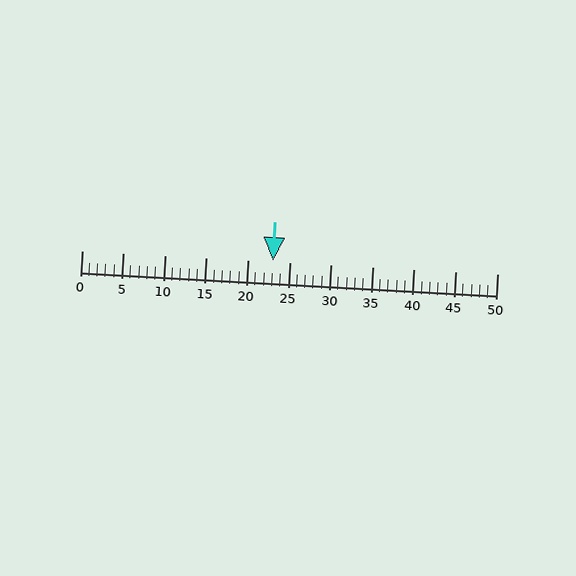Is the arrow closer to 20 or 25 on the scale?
The arrow is closer to 25.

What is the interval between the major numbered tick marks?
The major tick marks are spaced 5 units apart.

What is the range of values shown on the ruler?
The ruler shows values from 0 to 50.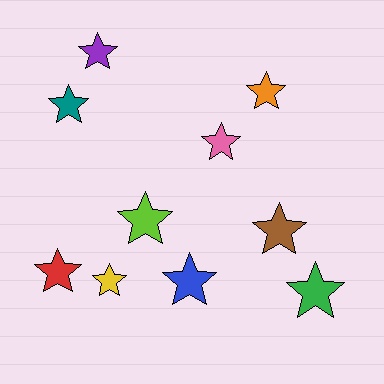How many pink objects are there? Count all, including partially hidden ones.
There is 1 pink object.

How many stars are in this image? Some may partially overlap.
There are 10 stars.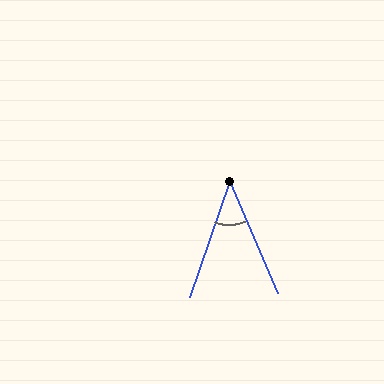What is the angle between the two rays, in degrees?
Approximately 42 degrees.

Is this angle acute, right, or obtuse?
It is acute.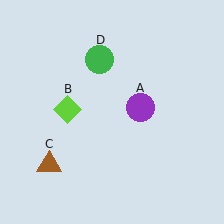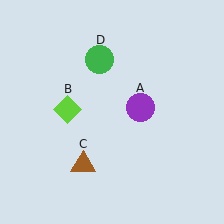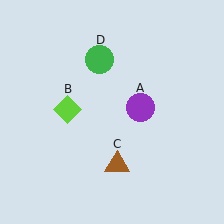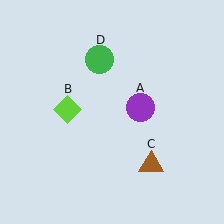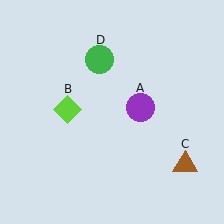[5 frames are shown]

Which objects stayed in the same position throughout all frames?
Purple circle (object A) and lime diamond (object B) and green circle (object D) remained stationary.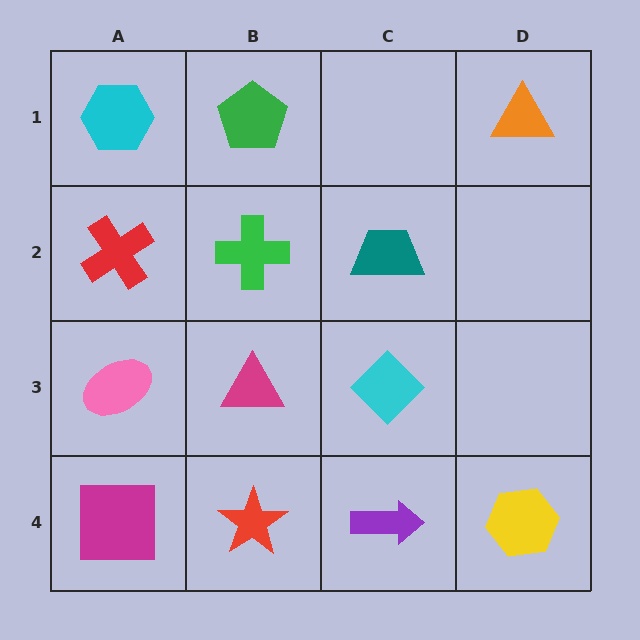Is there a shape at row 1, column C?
No, that cell is empty.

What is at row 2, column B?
A green cross.